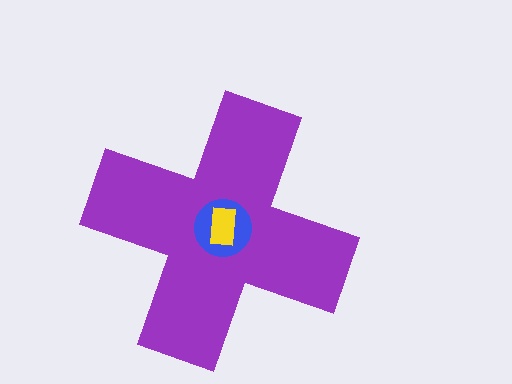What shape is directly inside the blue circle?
The yellow rectangle.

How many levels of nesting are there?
3.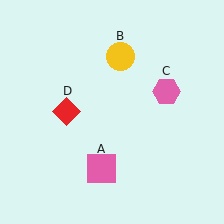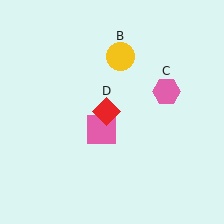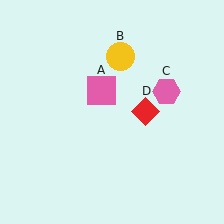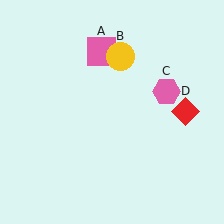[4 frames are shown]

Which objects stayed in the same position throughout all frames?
Yellow circle (object B) and pink hexagon (object C) remained stationary.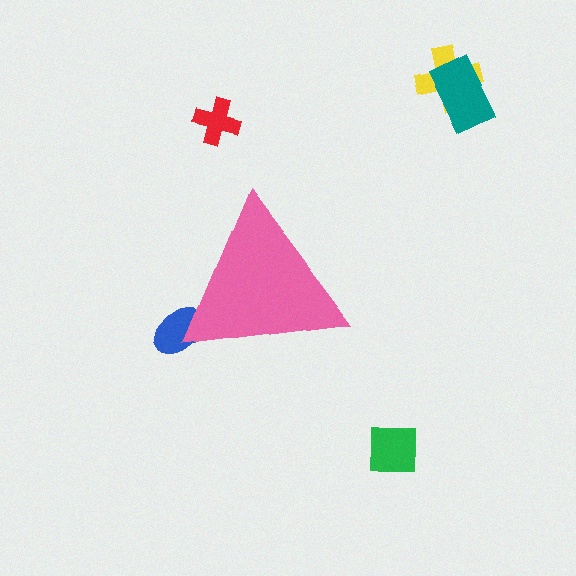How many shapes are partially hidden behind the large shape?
1 shape is partially hidden.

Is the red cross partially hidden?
No, the red cross is fully visible.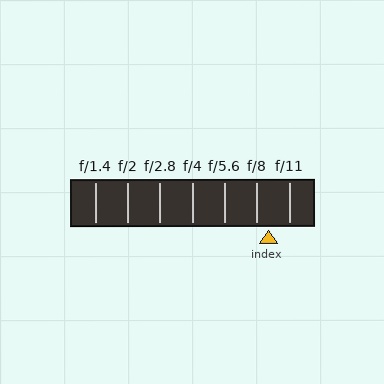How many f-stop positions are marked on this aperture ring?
There are 7 f-stop positions marked.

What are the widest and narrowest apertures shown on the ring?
The widest aperture shown is f/1.4 and the narrowest is f/11.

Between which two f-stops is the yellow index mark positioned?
The index mark is between f/8 and f/11.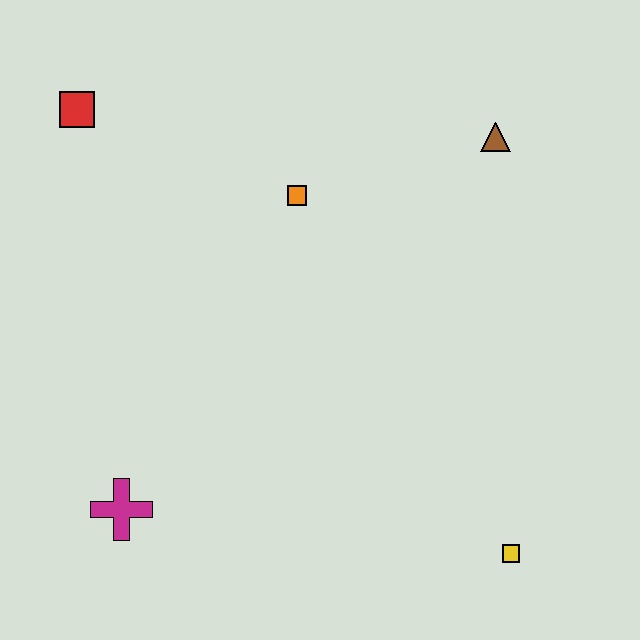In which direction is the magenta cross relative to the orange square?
The magenta cross is below the orange square.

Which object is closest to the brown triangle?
The orange square is closest to the brown triangle.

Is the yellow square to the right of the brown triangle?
Yes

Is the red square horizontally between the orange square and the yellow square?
No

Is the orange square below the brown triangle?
Yes